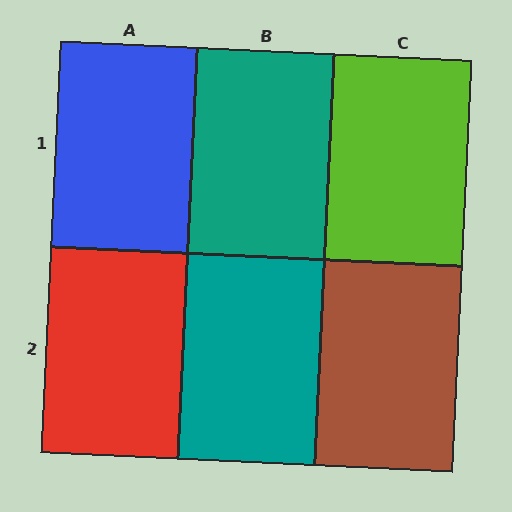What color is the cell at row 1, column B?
Teal.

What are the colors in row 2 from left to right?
Red, teal, brown.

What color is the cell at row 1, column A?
Blue.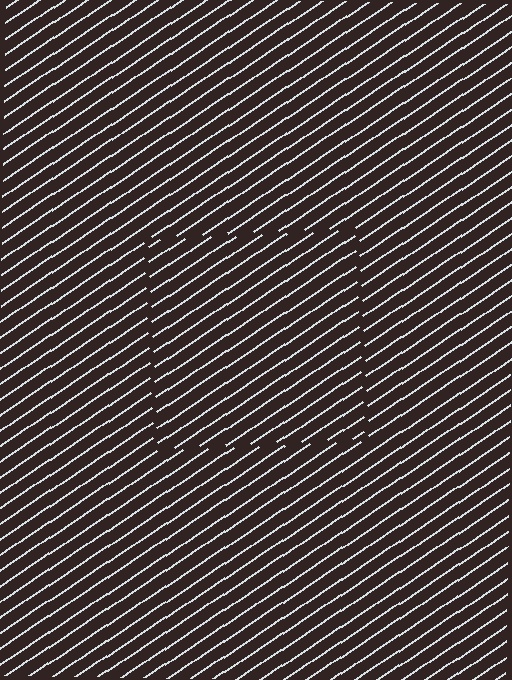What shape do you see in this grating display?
An illusory square. The interior of the shape contains the same grating, shifted by half a period — the contour is defined by the phase discontinuity where line-ends from the inner and outer gratings abut.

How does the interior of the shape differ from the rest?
The interior of the shape contains the same grating, shifted by half a period — the contour is defined by the phase discontinuity where line-ends from the inner and outer gratings abut.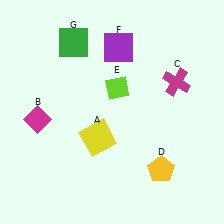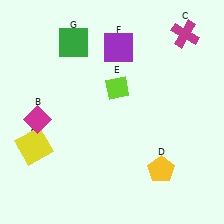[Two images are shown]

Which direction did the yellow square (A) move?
The yellow square (A) moved left.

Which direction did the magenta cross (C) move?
The magenta cross (C) moved up.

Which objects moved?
The objects that moved are: the yellow square (A), the magenta cross (C).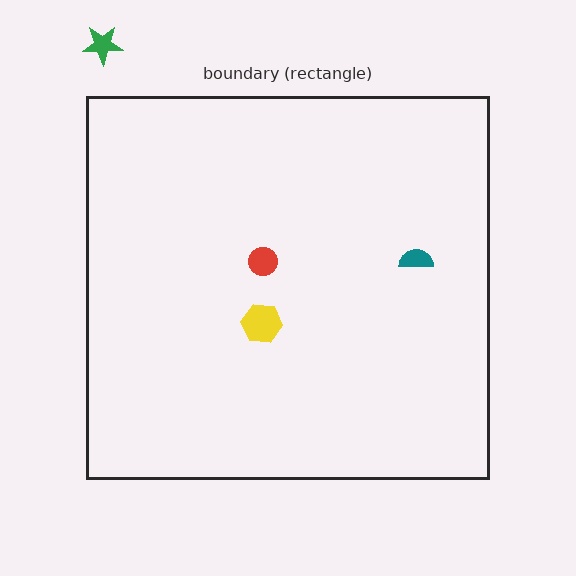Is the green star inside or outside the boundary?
Outside.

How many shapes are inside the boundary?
3 inside, 1 outside.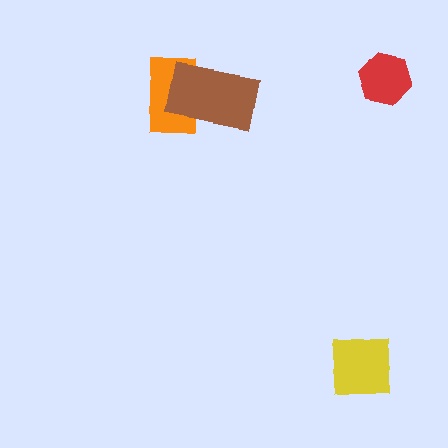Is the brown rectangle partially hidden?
No, no other shape covers it.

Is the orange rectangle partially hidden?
Yes, it is partially covered by another shape.